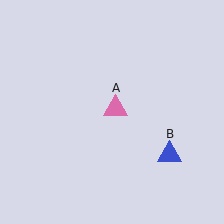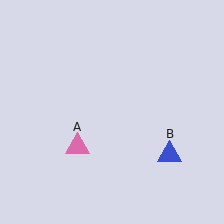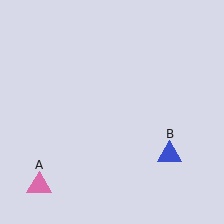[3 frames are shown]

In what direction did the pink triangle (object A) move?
The pink triangle (object A) moved down and to the left.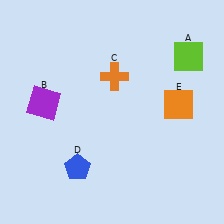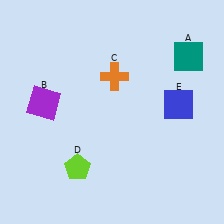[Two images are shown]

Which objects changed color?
A changed from lime to teal. D changed from blue to lime. E changed from orange to blue.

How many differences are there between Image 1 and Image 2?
There are 3 differences between the two images.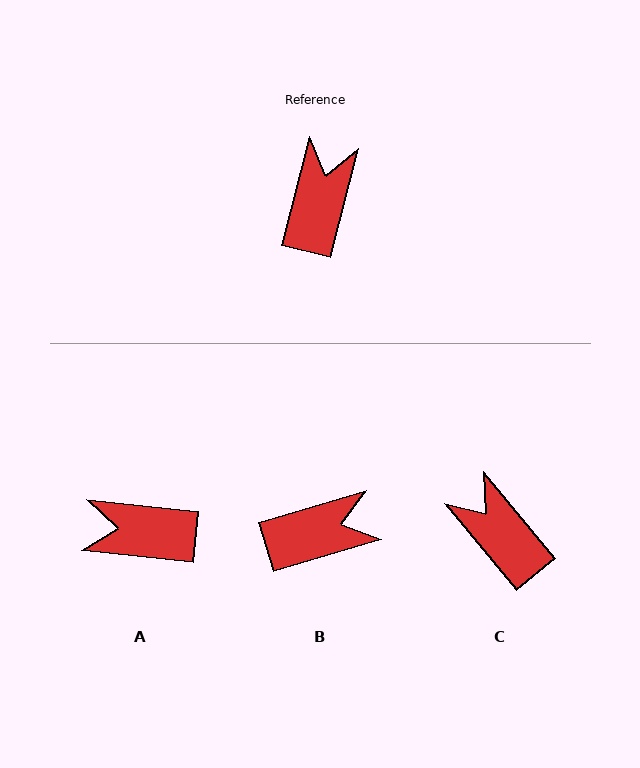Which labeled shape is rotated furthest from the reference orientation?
A, about 98 degrees away.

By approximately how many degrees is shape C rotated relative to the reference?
Approximately 54 degrees counter-clockwise.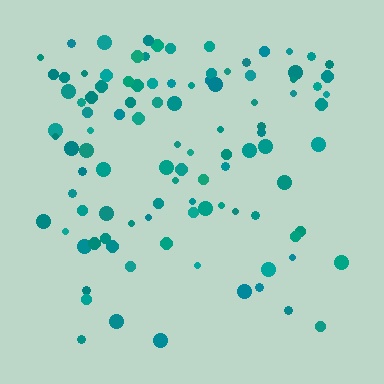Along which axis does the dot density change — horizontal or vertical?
Vertical.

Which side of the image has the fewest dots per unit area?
The bottom.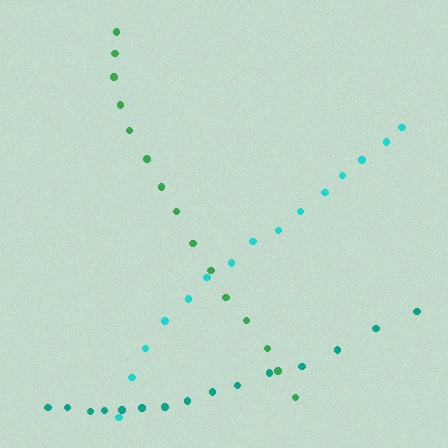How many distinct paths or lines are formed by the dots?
There are 3 distinct paths.